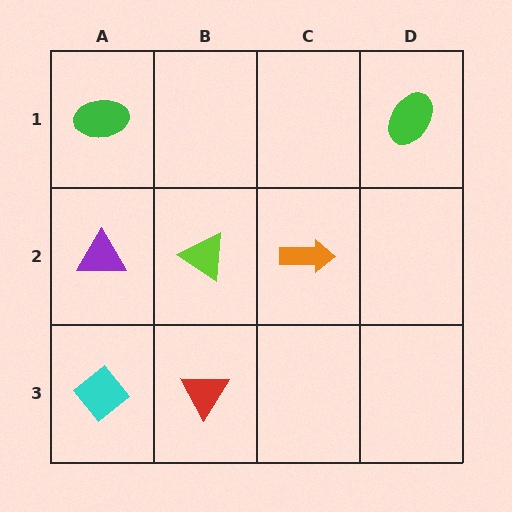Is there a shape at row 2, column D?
No, that cell is empty.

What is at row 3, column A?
A cyan diamond.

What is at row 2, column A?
A purple triangle.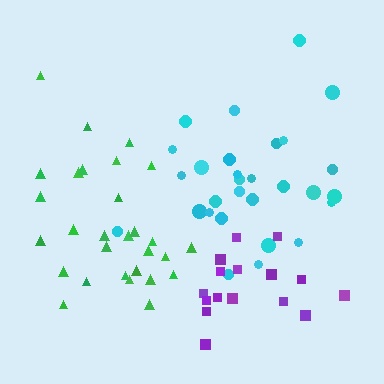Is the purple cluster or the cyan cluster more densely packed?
Purple.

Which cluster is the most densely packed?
Green.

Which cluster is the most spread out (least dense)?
Cyan.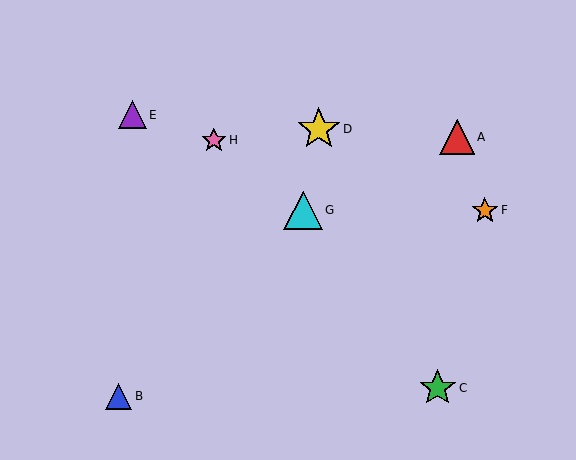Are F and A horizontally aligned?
No, F is at y≈210 and A is at y≈137.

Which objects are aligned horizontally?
Objects F, G are aligned horizontally.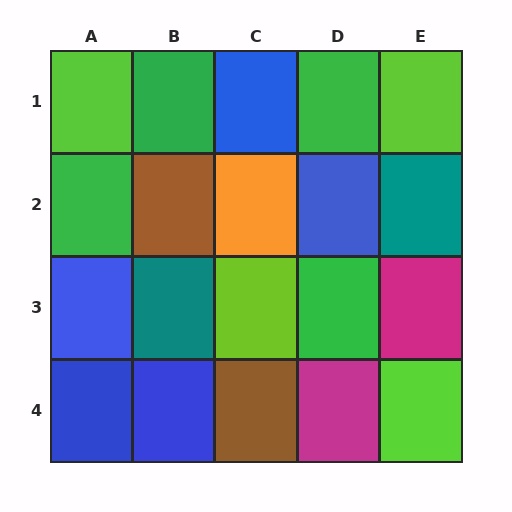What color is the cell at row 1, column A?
Lime.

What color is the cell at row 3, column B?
Teal.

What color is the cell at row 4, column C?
Brown.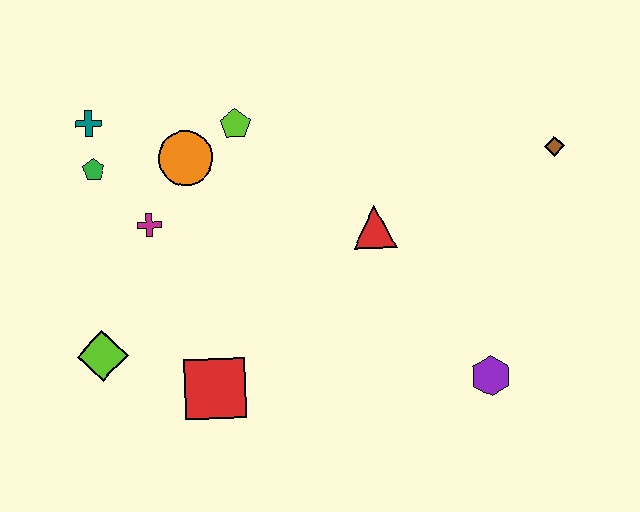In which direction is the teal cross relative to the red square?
The teal cross is above the red square.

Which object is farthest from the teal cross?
The purple hexagon is farthest from the teal cross.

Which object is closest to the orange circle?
The lime pentagon is closest to the orange circle.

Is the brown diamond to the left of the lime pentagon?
No